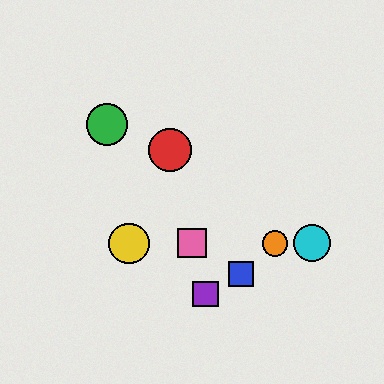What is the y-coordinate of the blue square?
The blue square is at y≈274.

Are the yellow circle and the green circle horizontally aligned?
No, the yellow circle is at y≈243 and the green circle is at y≈125.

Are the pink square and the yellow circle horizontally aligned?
Yes, both are at y≈243.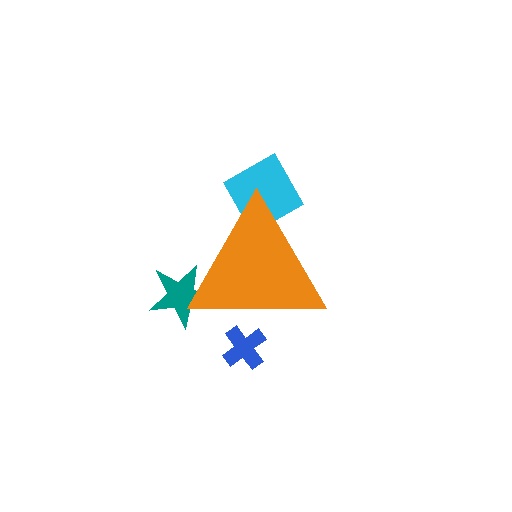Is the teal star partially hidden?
Yes, the teal star is partially hidden behind the orange triangle.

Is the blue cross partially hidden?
Yes, the blue cross is partially hidden behind the orange triangle.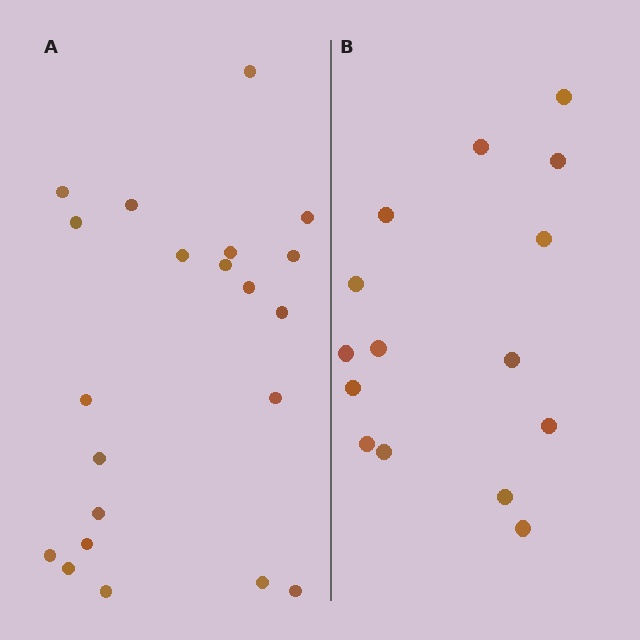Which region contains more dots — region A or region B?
Region A (the left region) has more dots.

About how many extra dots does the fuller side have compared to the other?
Region A has about 6 more dots than region B.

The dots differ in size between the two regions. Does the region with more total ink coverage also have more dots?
No. Region B has more total ink coverage because its dots are larger, but region A actually contains more individual dots. Total area can be misleading — the number of items is what matters here.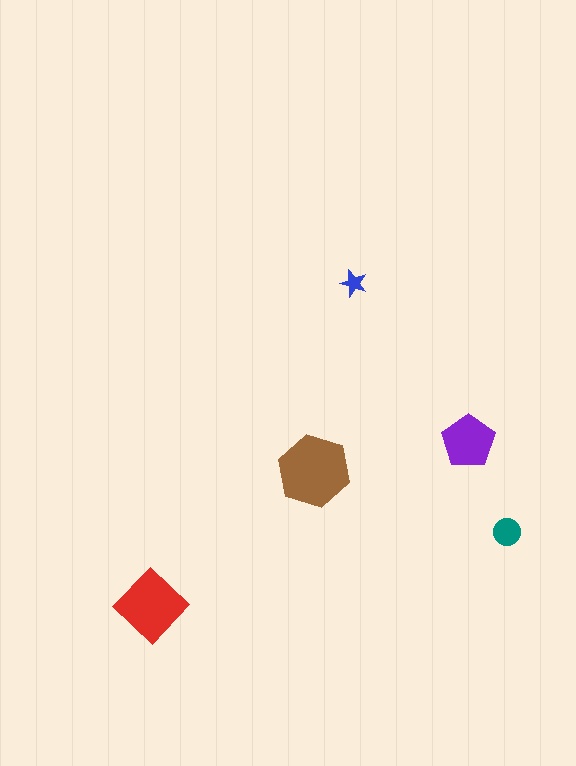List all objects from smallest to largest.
The blue star, the teal circle, the purple pentagon, the red diamond, the brown hexagon.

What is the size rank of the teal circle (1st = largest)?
4th.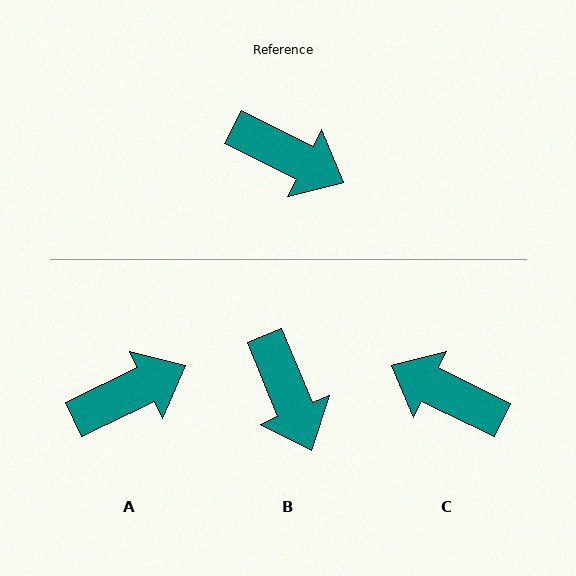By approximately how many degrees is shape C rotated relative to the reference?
Approximately 179 degrees clockwise.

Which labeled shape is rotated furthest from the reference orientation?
C, about 179 degrees away.